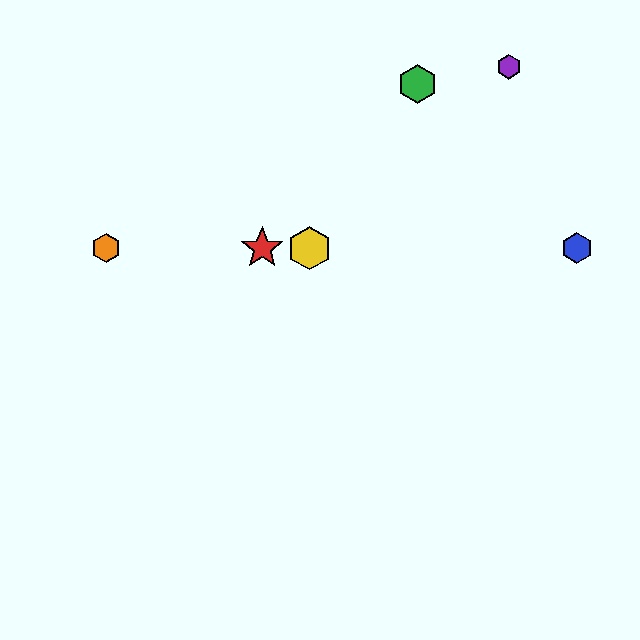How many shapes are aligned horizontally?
4 shapes (the red star, the blue hexagon, the yellow hexagon, the orange hexagon) are aligned horizontally.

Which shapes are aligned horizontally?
The red star, the blue hexagon, the yellow hexagon, the orange hexagon are aligned horizontally.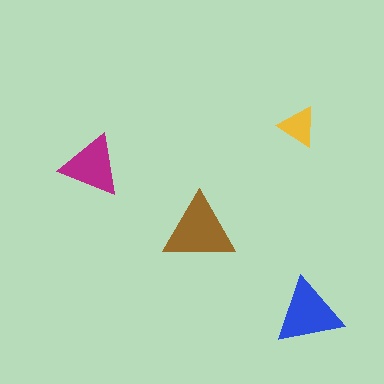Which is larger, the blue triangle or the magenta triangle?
The blue one.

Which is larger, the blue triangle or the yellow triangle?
The blue one.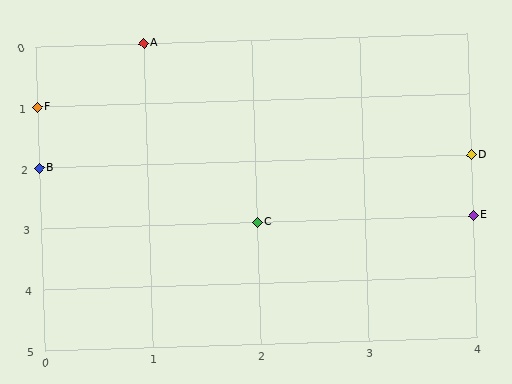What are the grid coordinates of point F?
Point F is at grid coordinates (0, 1).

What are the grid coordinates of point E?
Point E is at grid coordinates (4, 3).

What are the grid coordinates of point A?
Point A is at grid coordinates (1, 0).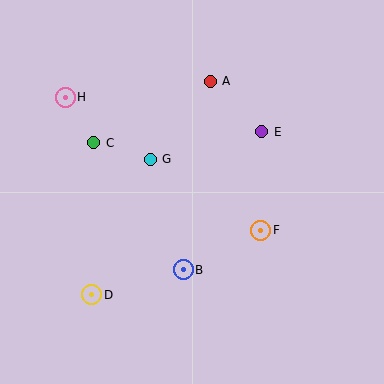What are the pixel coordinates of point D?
Point D is at (92, 295).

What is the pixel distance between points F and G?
The distance between F and G is 132 pixels.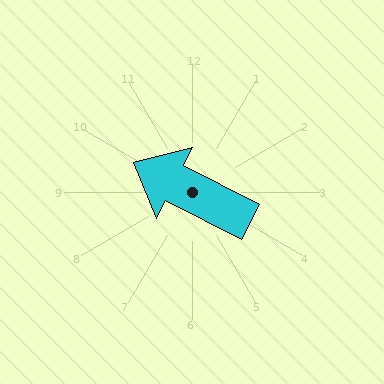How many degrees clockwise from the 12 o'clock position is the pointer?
Approximately 297 degrees.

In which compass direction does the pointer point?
Northwest.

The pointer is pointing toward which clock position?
Roughly 10 o'clock.